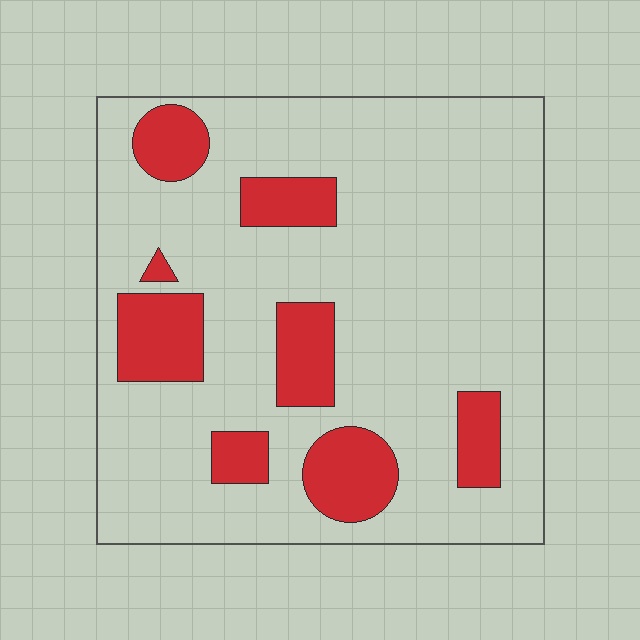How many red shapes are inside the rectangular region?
8.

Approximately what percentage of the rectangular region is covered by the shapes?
Approximately 20%.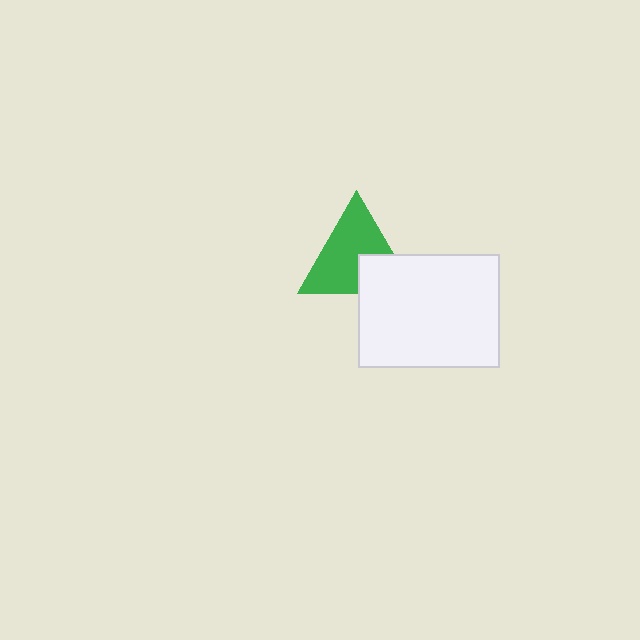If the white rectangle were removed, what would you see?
You would see the complete green triangle.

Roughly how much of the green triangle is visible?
Most of it is visible (roughly 69%).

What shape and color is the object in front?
The object in front is a white rectangle.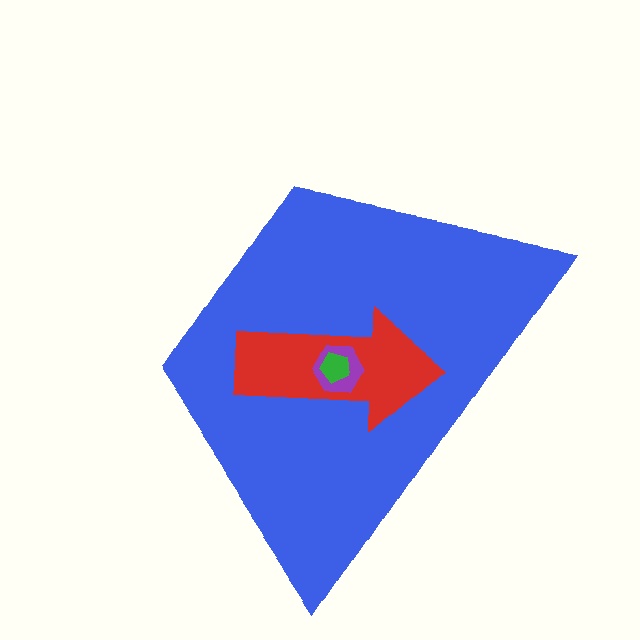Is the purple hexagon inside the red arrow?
Yes.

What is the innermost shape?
The green pentagon.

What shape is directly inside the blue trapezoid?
The red arrow.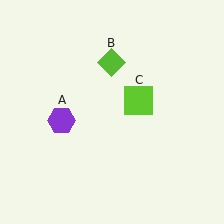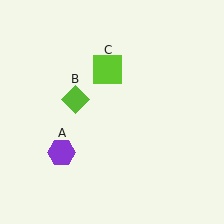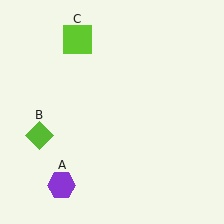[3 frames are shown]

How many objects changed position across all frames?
3 objects changed position: purple hexagon (object A), lime diamond (object B), lime square (object C).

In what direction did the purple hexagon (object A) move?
The purple hexagon (object A) moved down.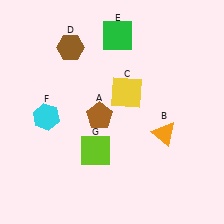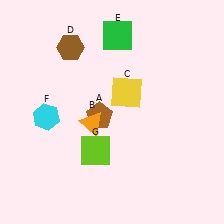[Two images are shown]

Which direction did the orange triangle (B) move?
The orange triangle (B) moved left.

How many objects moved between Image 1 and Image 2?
1 object moved between the two images.